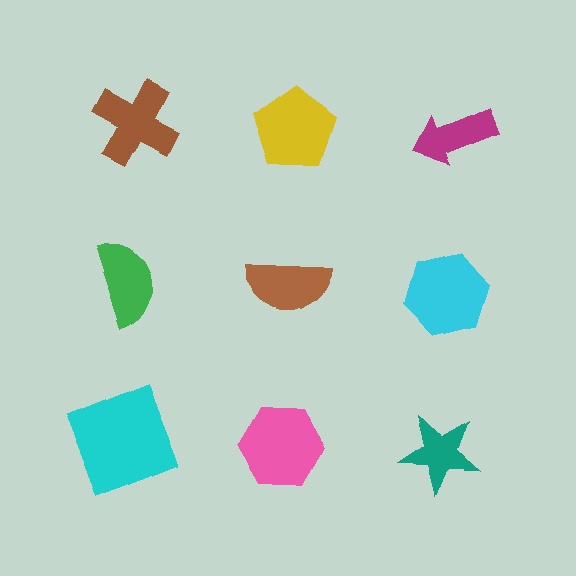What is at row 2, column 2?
A brown semicircle.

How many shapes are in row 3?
3 shapes.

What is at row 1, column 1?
A brown cross.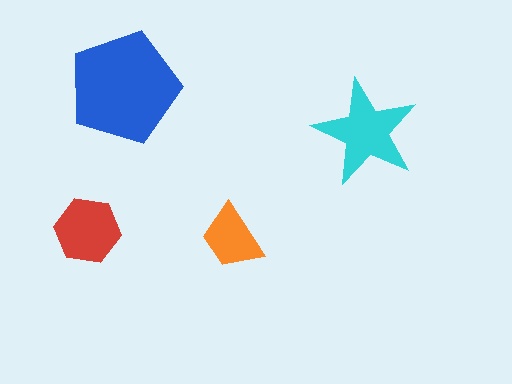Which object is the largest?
The blue pentagon.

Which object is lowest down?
The orange trapezoid is bottommost.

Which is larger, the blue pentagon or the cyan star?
The blue pentagon.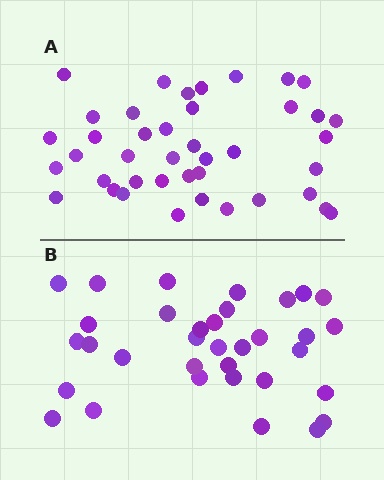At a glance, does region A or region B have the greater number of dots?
Region A (the top region) has more dots.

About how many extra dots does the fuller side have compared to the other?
Region A has roughly 8 or so more dots than region B.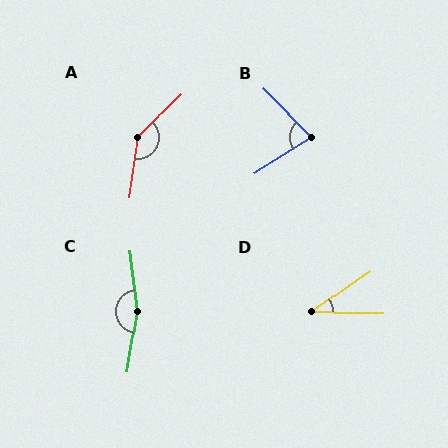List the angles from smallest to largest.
D (36°), B (78°), A (143°), C (164°).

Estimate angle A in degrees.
Approximately 143 degrees.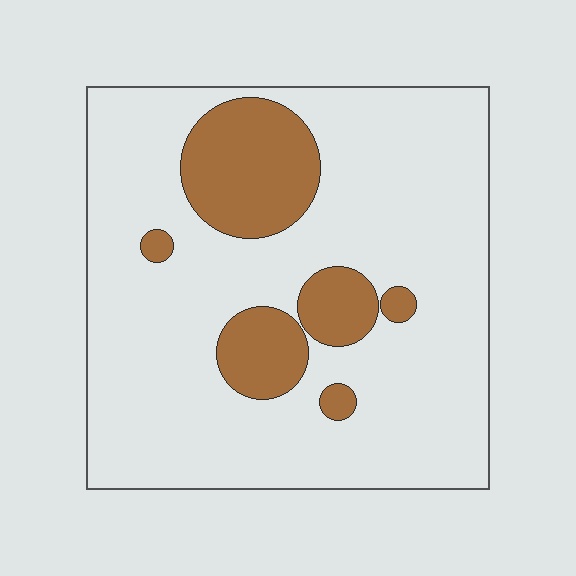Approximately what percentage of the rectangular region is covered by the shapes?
Approximately 20%.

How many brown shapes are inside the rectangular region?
6.